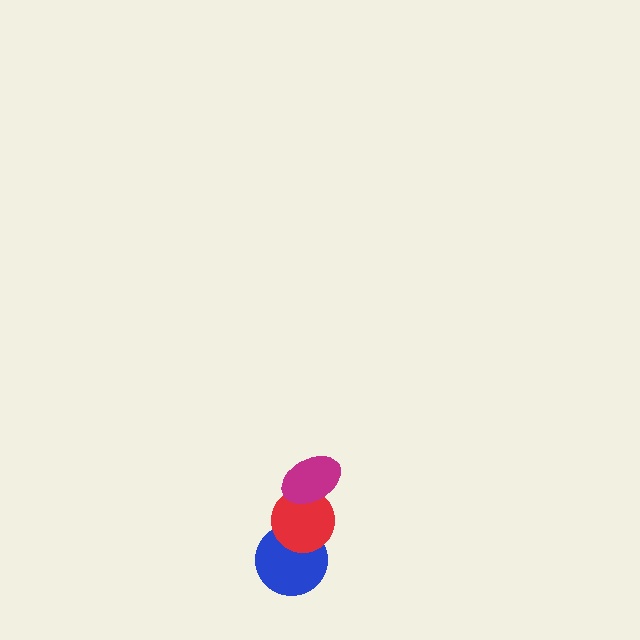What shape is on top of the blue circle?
The red circle is on top of the blue circle.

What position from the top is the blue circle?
The blue circle is 3rd from the top.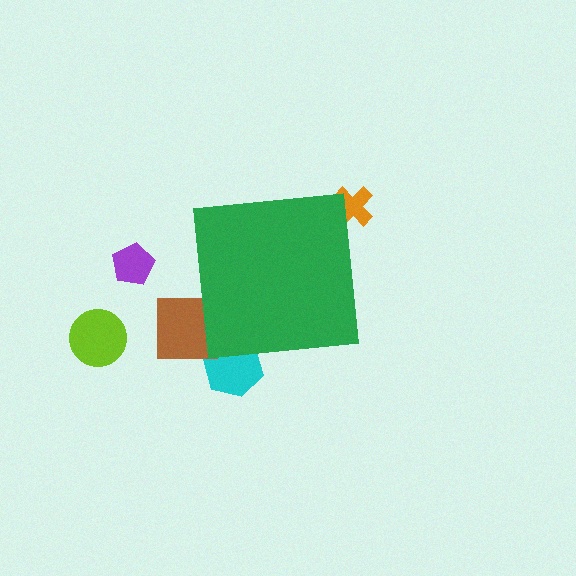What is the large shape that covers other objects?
A green square.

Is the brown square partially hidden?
Yes, the brown square is partially hidden behind the green square.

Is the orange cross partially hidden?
Yes, the orange cross is partially hidden behind the green square.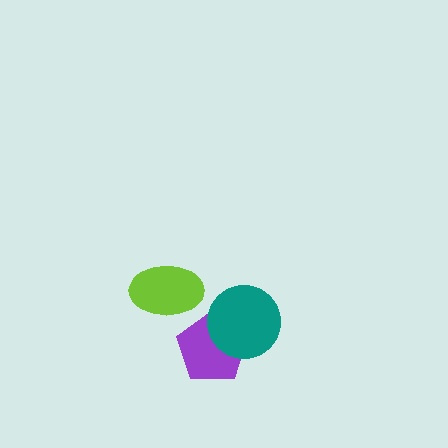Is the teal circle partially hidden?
No, no other shape covers it.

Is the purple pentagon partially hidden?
Yes, it is partially covered by another shape.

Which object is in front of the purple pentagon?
The teal circle is in front of the purple pentagon.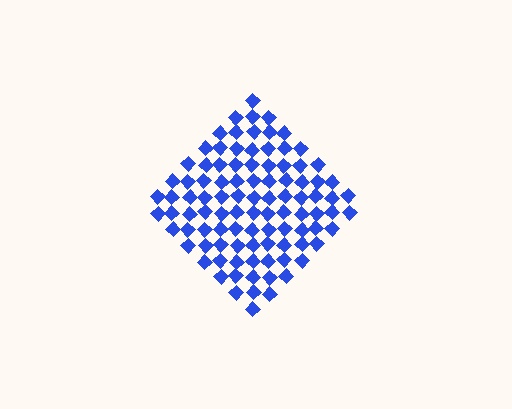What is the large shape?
The large shape is a diamond.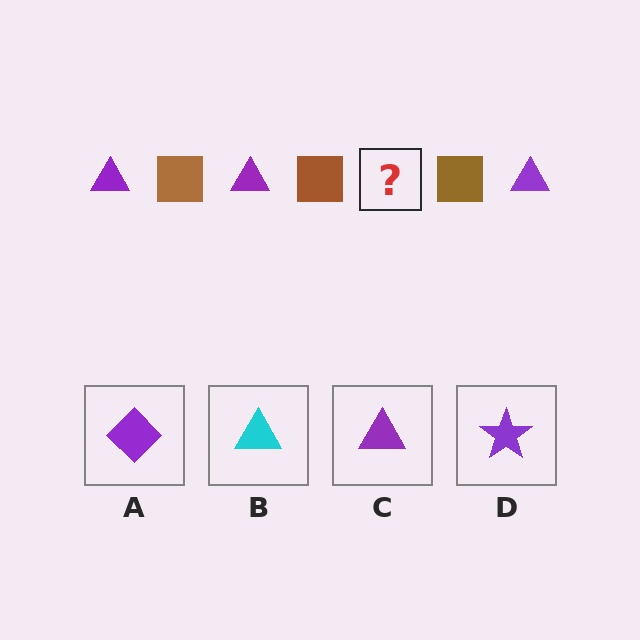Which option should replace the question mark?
Option C.